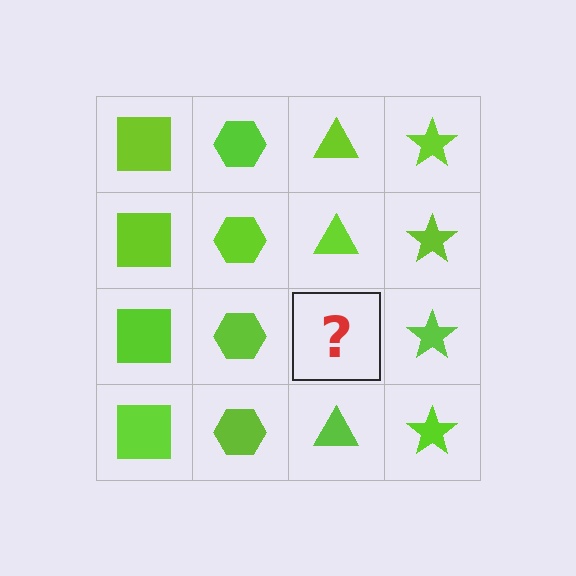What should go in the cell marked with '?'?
The missing cell should contain a lime triangle.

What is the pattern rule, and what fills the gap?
The rule is that each column has a consistent shape. The gap should be filled with a lime triangle.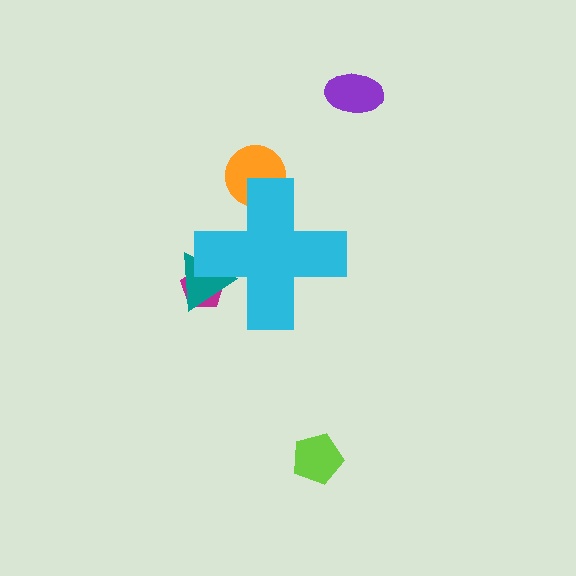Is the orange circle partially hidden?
Yes, the orange circle is partially hidden behind the cyan cross.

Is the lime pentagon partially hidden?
No, the lime pentagon is fully visible.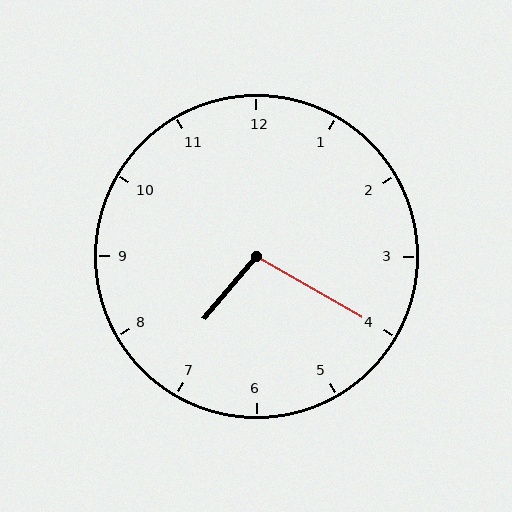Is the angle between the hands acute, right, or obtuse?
It is obtuse.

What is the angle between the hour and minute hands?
Approximately 100 degrees.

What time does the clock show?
7:20.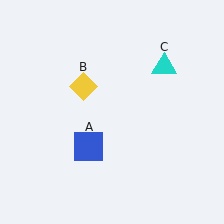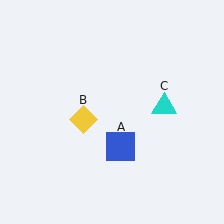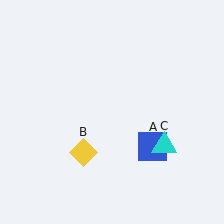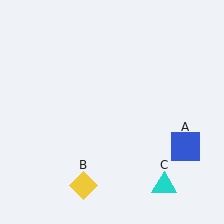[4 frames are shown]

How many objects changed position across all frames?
3 objects changed position: blue square (object A), yellow diamond (object B), cyan triangle (object C).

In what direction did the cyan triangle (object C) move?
The cyan triangle (object C) moved down.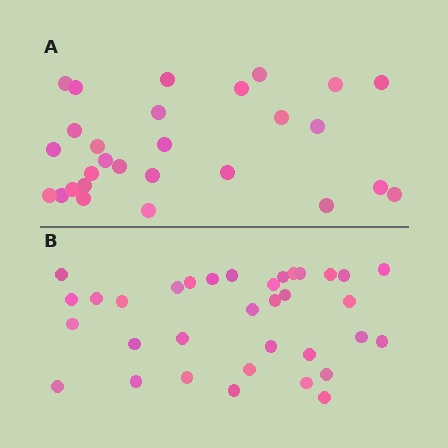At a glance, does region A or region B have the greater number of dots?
Region B (the bottom region) has more dots.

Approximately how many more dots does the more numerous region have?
Region B has about 6 more dots than region A.